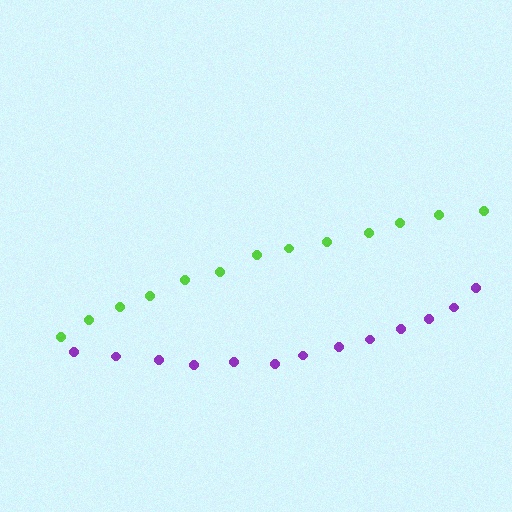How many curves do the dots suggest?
There are 2 distinct paths.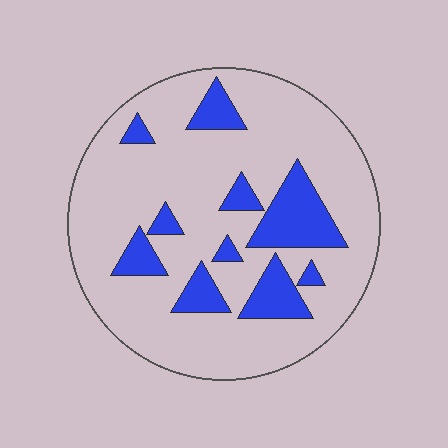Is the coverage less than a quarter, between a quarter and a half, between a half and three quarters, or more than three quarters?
Less than a quarter.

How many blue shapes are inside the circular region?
10.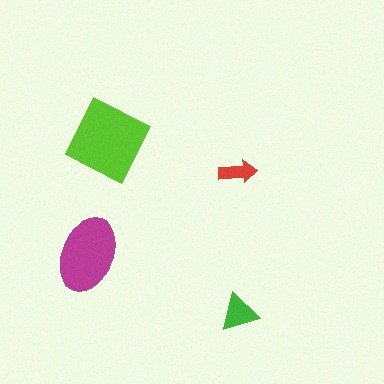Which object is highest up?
The lime square is topmost.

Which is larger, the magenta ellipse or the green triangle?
The magenta ellipse.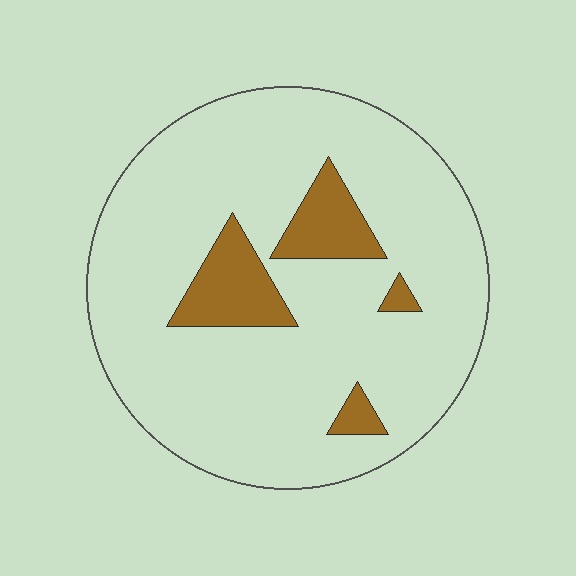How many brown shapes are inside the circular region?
4.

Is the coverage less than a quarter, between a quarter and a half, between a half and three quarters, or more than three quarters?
Less than a quarter.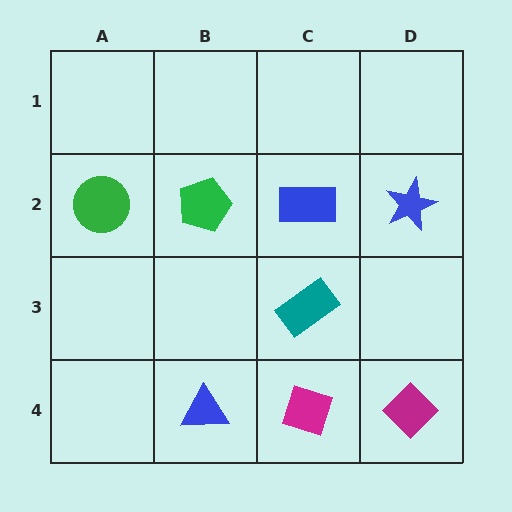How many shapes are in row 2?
4 shapes.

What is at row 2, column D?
A blue star.